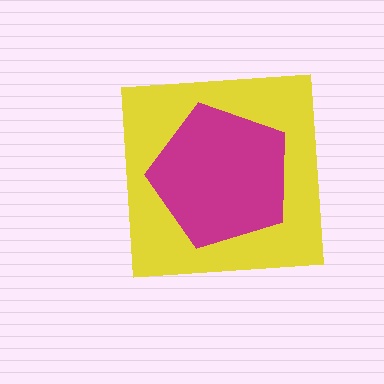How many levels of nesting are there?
2.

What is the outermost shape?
The yellow square.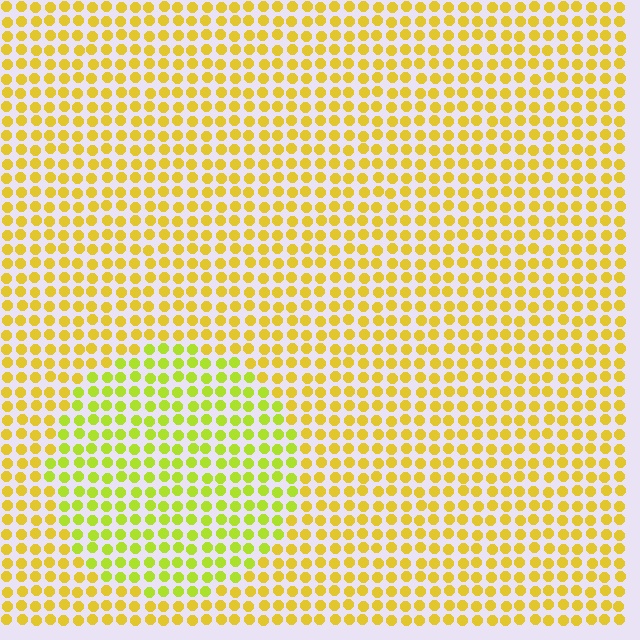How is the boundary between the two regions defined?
The boundary is defined purely by a slight shift in hue (about 28 degrees). Spacing, size, and orientation are identical on both sides.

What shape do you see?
I see a circle.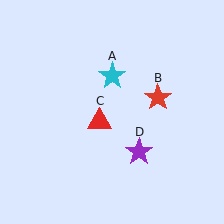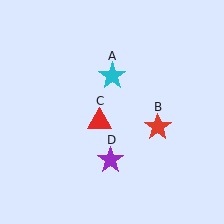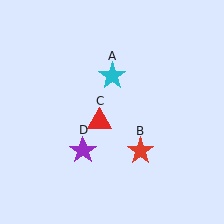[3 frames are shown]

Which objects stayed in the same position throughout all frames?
Cyan star (object A) and red triangle (object C) remained stationary.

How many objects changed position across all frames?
2 objects changed position: red star (object B), purple star (object D).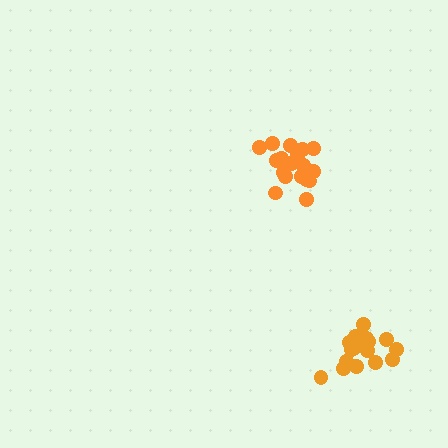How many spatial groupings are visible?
There are 2 spatial groupings.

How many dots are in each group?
Group 1: 19 dots, Group 2: 18 dots (37 total).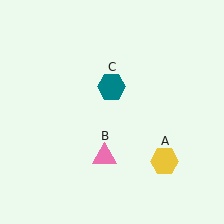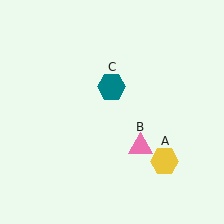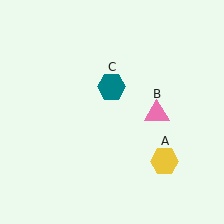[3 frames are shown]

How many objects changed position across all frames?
1 object changed position: pink triangle (object B).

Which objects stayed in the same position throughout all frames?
Yellow hexagon (object A) and teal hexagon (object C) remained stationary.